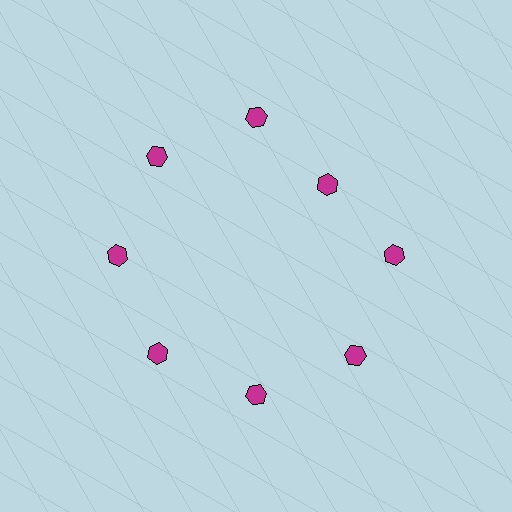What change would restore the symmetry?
The symmetry would be restored by moving it outward, back onto the ring so that all 8 hexagons sit at equal angles and equal distance from the center.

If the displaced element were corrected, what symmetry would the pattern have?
It would have 8-fold rotational symmetry — the pattern would map onto itself every 45 degrees.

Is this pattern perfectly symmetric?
No. The 8 magenta hexagons are arranged in a ring, but one element near the 2 o'clock position is pulled inward toward the center, breaking the 8-fold rotational symmetry.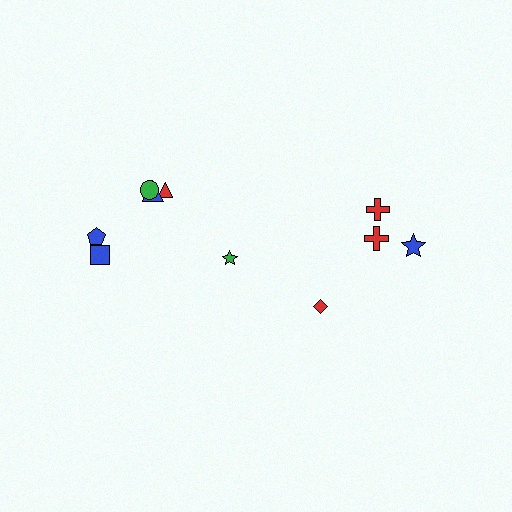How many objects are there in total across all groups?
There are 10 objects.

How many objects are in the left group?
There are 6 objects.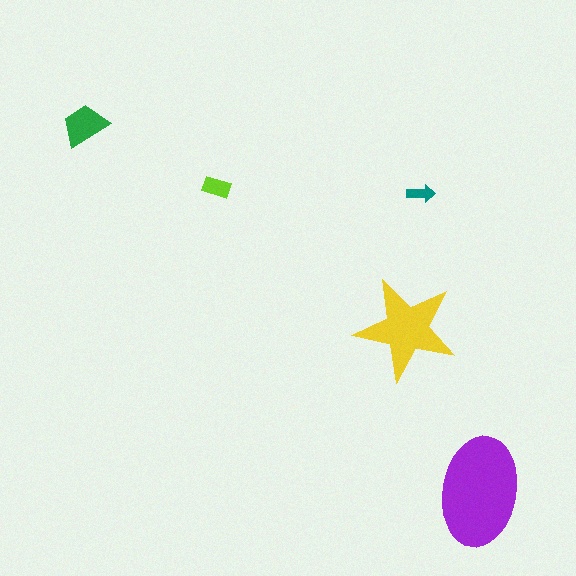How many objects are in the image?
There are 5 objects in the image.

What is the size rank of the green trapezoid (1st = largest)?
3rd.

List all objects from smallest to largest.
The teal arrow, the lime rectangle, the green trapezoid, the yellow star, the purple ellipse.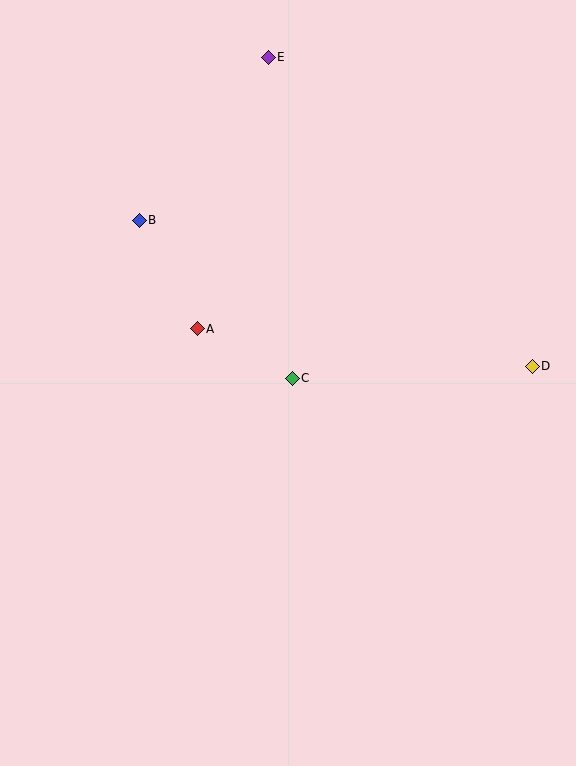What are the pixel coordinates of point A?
Point A is at (197, 329).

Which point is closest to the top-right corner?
Point E is closest to the top-right corner.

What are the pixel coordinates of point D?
Point D is at (532, 366).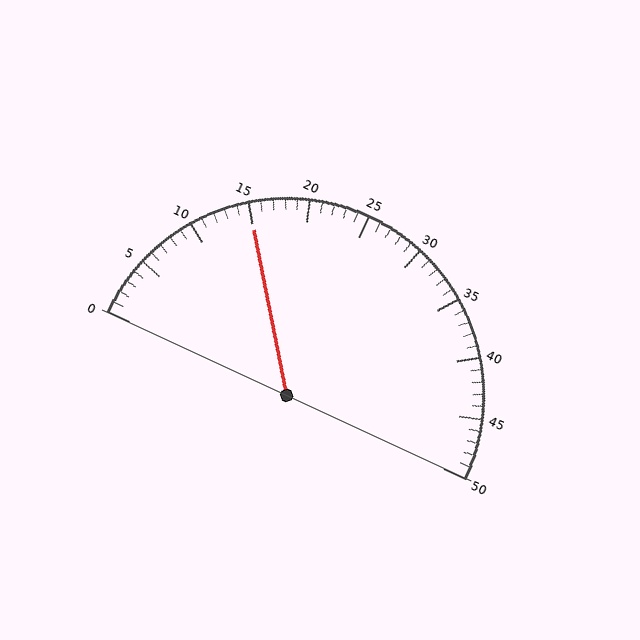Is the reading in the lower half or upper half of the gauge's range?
The reading is in the lower half of the range (0 to 50).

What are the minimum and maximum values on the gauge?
The gauge ranges from 0 to 50.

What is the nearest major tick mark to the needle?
The nearest major tick mark is 15.